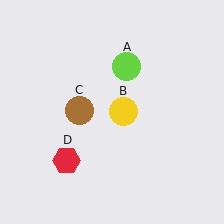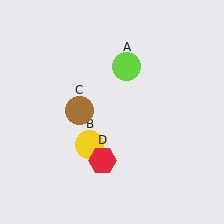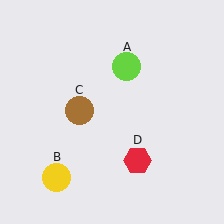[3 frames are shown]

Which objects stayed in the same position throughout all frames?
Lime circle (object A) and brown circle (object C) remained stationary.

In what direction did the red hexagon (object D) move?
The red hexagon (object D) moved right.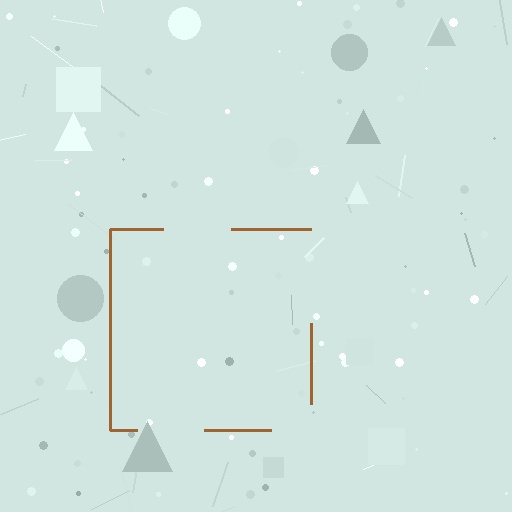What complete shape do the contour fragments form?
The contour fragments form a square.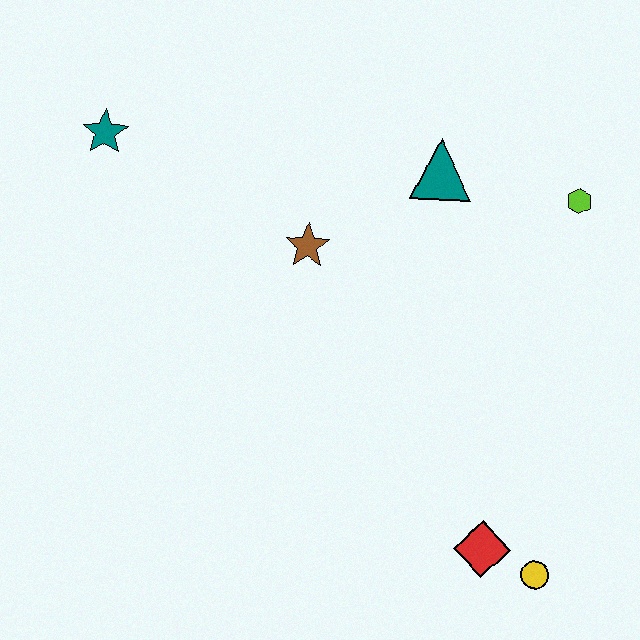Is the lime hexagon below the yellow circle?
No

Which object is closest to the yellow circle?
The red diamond is closest to the yellow circle.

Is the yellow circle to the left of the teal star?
No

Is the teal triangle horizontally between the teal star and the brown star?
No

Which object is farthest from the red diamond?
The teal star is farthest from the red diamond.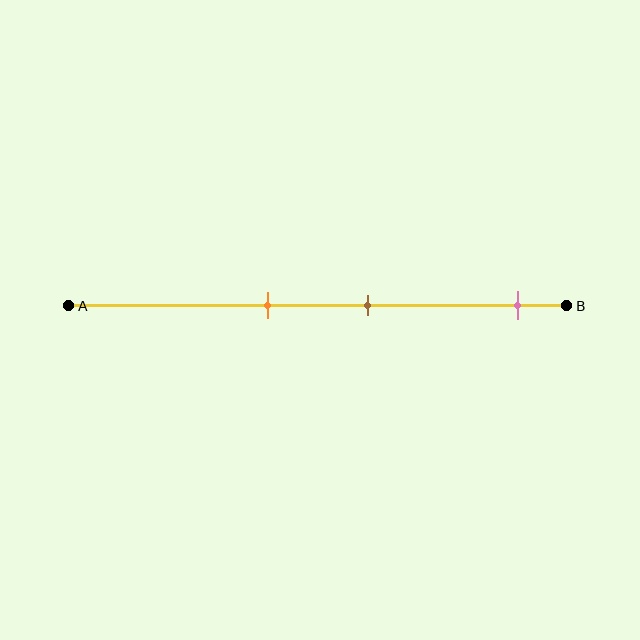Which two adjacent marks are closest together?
The orange and brown marks are the closest adjacent pair.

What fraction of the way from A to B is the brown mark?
The brown mark is approximately 60% (0.6) of the way from A to B.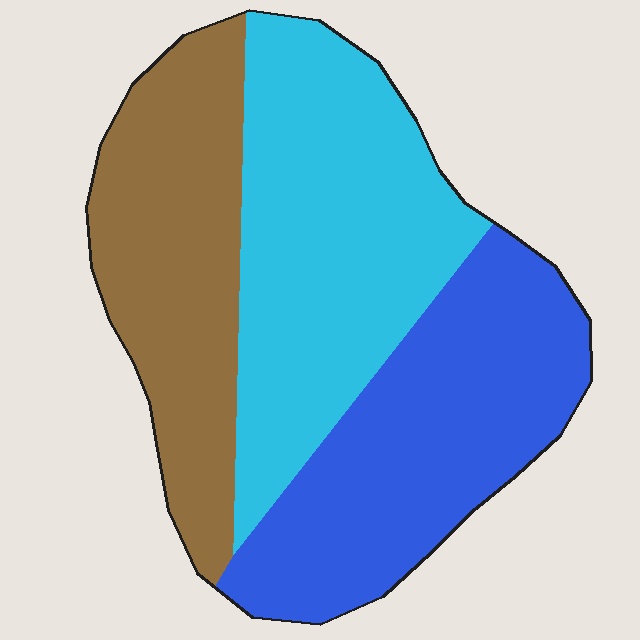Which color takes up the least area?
Brown, at roughly 30%.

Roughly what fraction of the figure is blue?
Blue takes up about one third (1/3) of the figure.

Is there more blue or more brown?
Blue.